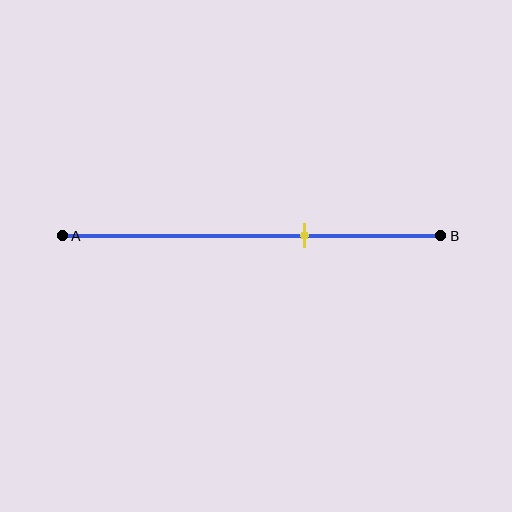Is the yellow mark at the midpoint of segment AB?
No, the mark is at about 65% from A, not at the 50% midpoint.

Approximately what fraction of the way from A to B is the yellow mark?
The yellow mark is approximately 65% of the way from A to B.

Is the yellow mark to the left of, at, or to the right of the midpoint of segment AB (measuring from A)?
The yellow mark is to the right of the midpoint of segment AB.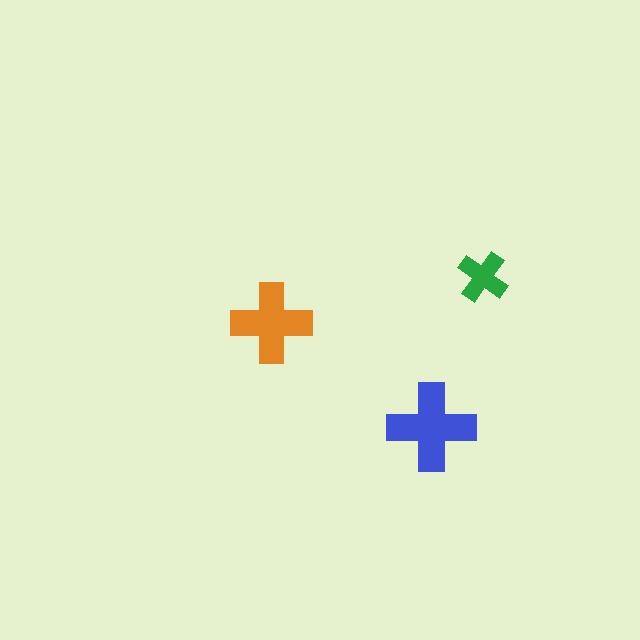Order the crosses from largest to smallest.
the blue one, the orange one, the green one.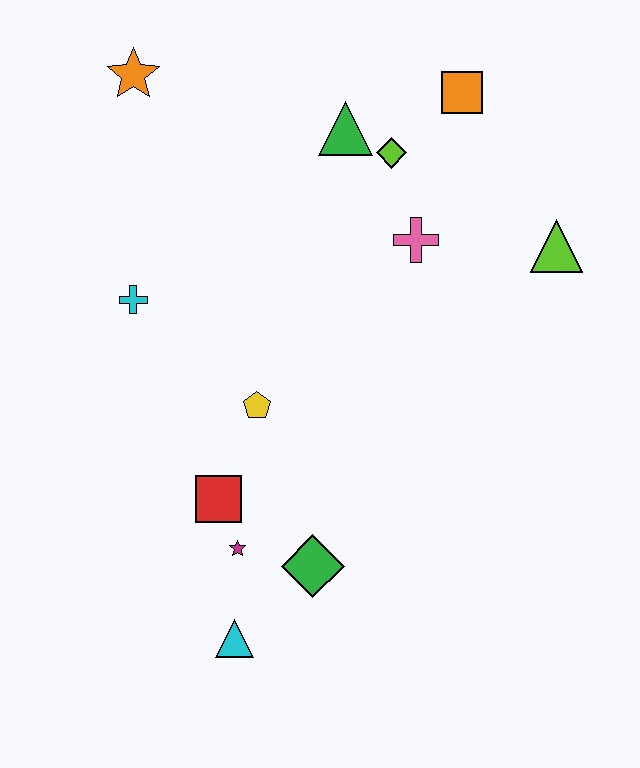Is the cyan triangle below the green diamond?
Yes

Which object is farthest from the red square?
The orange square is farthest from the red square.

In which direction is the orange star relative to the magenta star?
The orange star is above the magenta star.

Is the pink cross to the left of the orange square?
Yes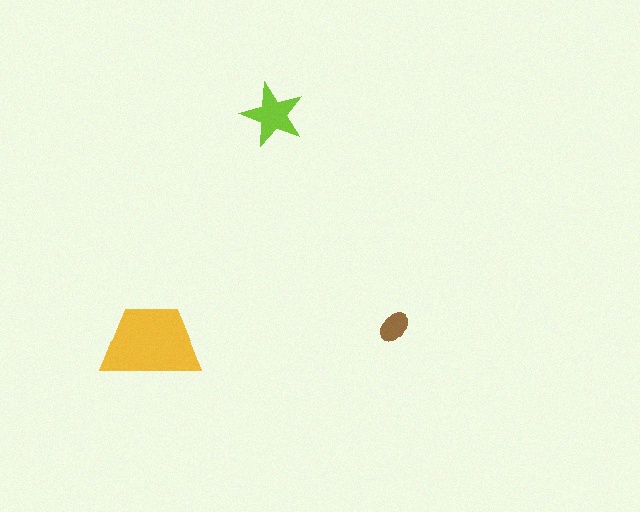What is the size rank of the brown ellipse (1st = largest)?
3rd.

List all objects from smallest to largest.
The brown ellipse, the lime star, the yellow trapezoid.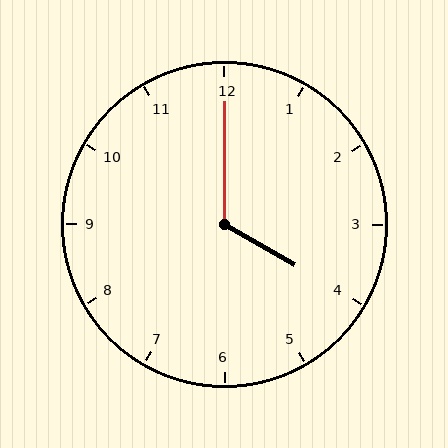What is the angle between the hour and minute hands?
Approximately 120 degrees.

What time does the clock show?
4:00.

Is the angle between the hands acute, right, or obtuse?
It is obtuse.